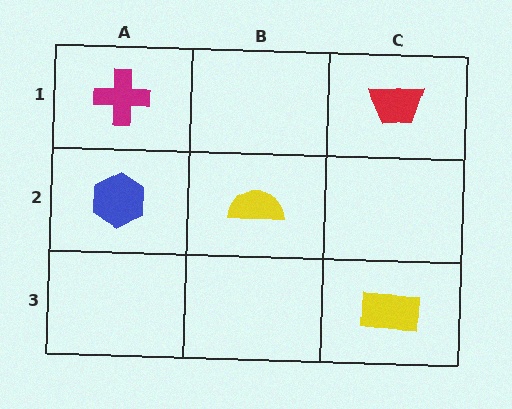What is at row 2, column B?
A yellow semicircle.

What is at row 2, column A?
A blue hexagon.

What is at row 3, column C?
A yellow rectangle.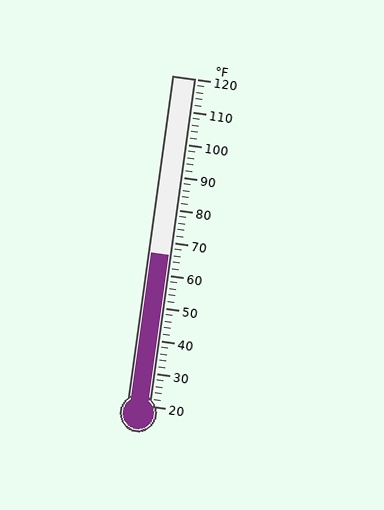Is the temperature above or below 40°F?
The temperature is above 40°F.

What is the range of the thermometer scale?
The thermometer scale ranges from 20°F to 120°F.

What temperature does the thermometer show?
The thermometer shows approximately 66°F.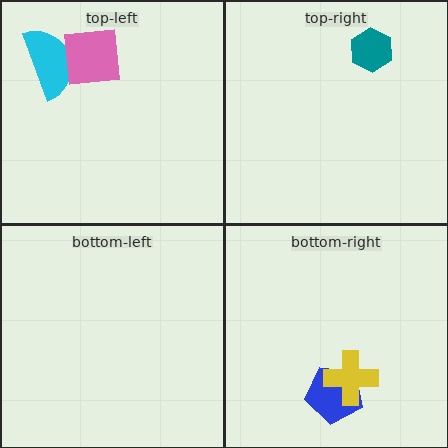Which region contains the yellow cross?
The bottom-right region.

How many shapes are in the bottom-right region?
2.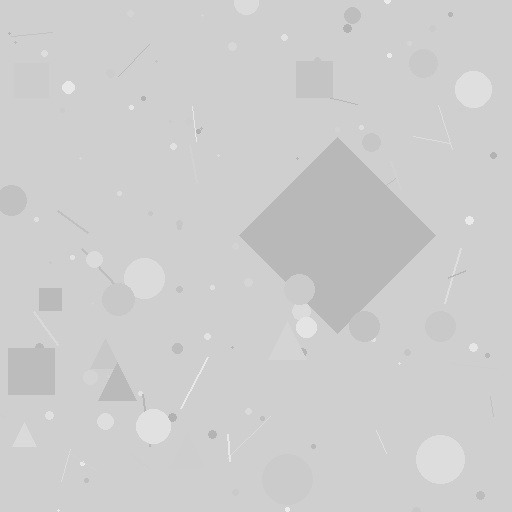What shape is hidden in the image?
A diamond is hidden in the image.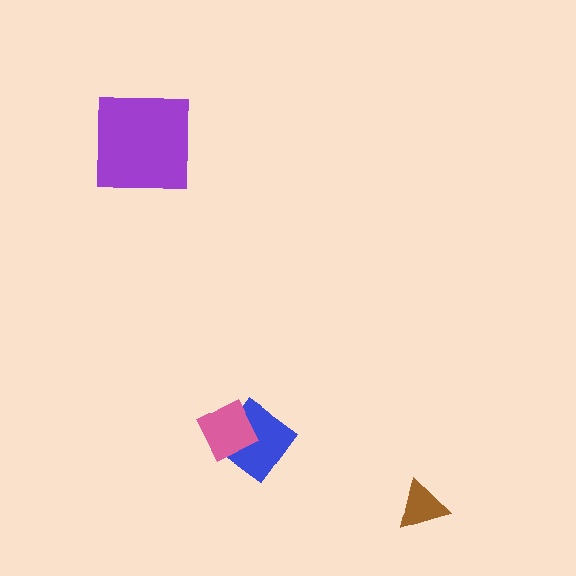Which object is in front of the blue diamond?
The pink diamond is in front of the blue diamond.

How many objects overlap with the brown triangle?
0 objects overlap with the brown triangle.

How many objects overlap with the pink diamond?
1 object overlaps with the pink diamond.